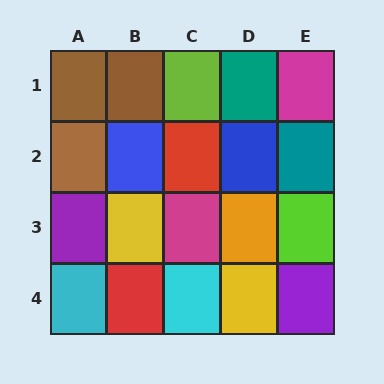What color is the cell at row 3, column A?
Purple.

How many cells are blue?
2 cells are blue.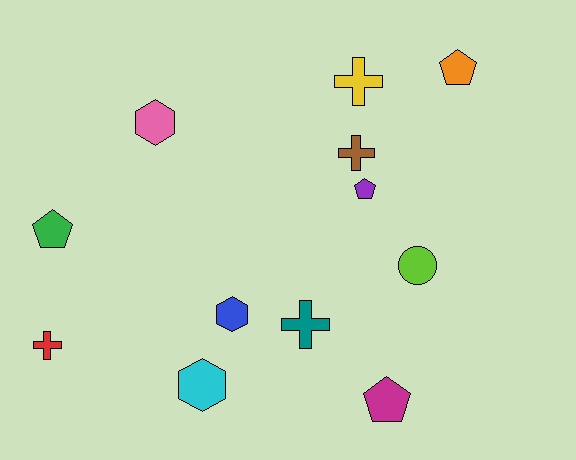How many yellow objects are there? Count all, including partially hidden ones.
There is 1 yellow object.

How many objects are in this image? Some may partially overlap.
There are 12 objects.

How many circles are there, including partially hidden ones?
There is 1 circle.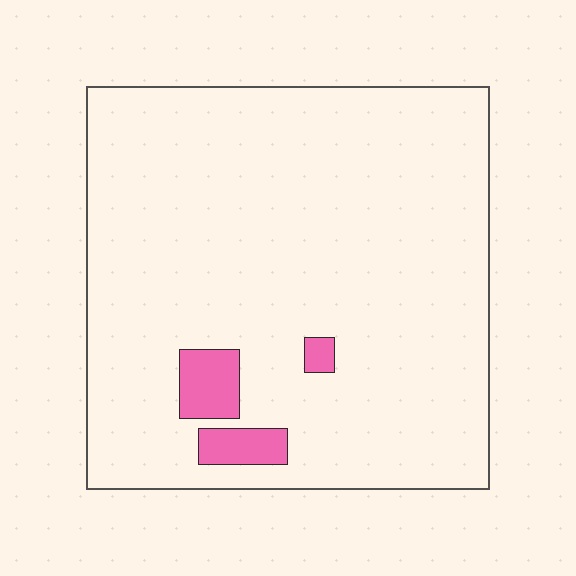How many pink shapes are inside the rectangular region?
3.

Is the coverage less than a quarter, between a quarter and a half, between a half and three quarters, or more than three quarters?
Less than a quarter.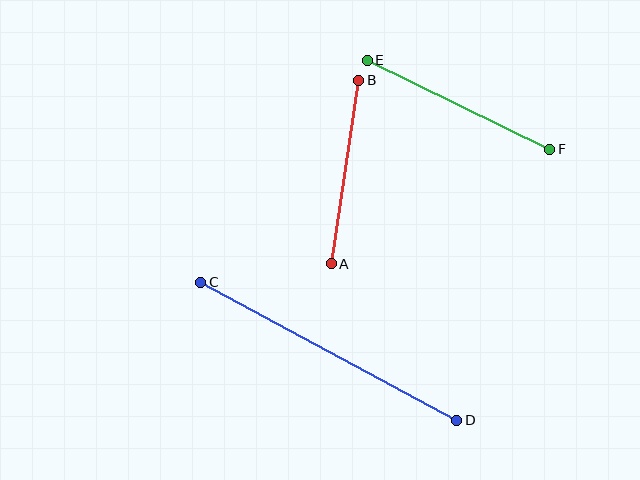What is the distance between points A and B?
The distance is approximately 185 pixels.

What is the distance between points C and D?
The distance is approximately 291 pixels.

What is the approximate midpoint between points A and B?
The midpoint is at approximately (345, 172) pixels.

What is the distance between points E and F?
The distance is approximately 203 pixels.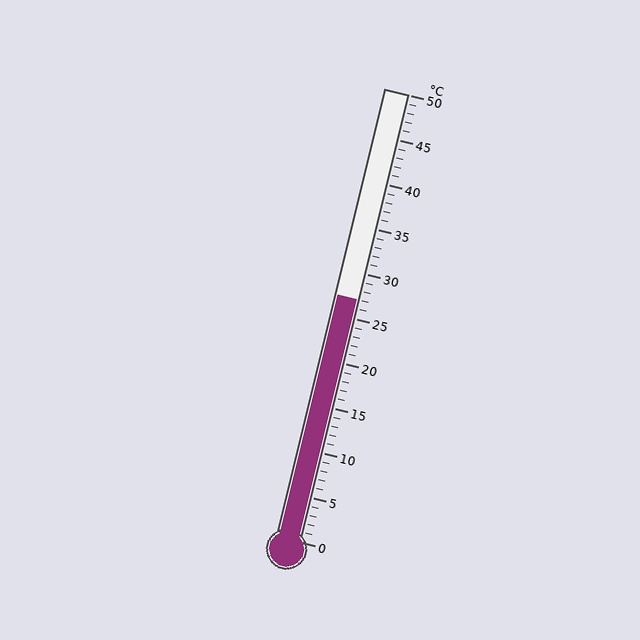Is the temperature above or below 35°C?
The temperature is below 35°C.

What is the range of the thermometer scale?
The thermometer scale ranges from 0°C to 50°C.